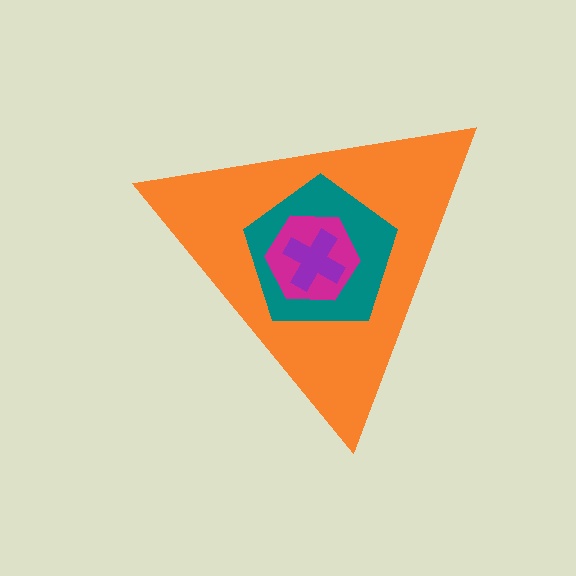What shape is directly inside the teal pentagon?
The magenta hexagon.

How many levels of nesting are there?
4.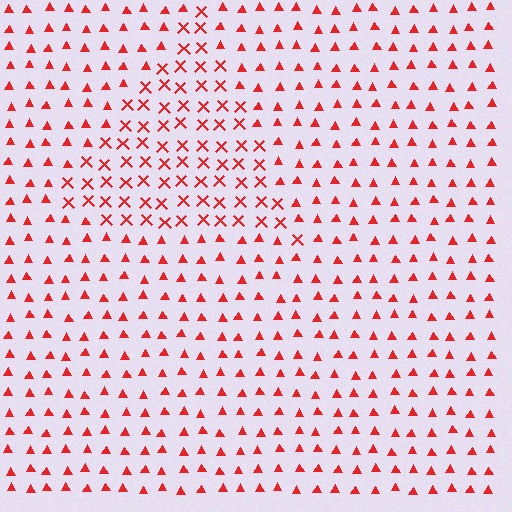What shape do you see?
I see a triangle.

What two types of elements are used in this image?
The image uses X marks inside the triangle region and triangles outside it.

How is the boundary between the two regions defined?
The boundary is defined by a change in element shape: X marks inside vs. triangles outside. All elements share the same color and spacing.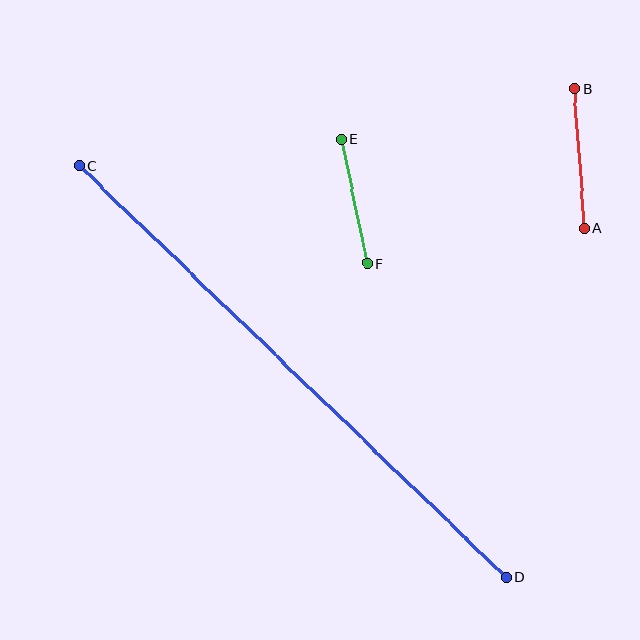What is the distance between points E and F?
The distance is approximately 127 pixels.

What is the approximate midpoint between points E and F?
The midpoint is at approximately (354, 201) pixels.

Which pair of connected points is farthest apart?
Points C and D are farthest apart.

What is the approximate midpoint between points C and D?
The midpoint is at approximately (293, 372) pixels.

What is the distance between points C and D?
The distance is approximately 593 pixels.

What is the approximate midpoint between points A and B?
The midpoint is at approximately (579, 158) pixels.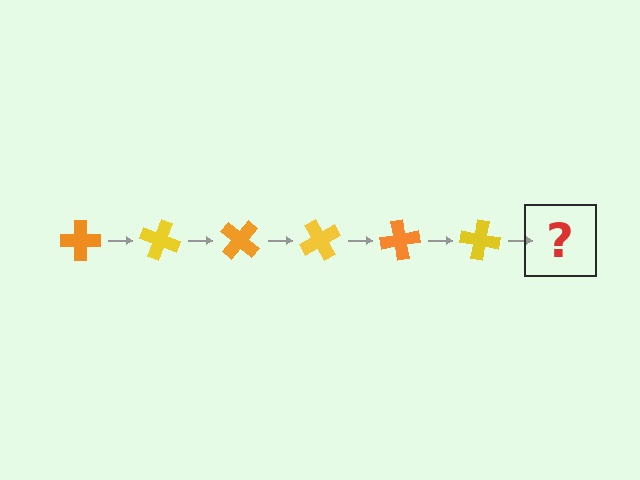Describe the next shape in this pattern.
It should be an orange cross, rotated 120 degrees from the start.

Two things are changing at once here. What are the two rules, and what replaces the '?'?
The two rules are that it rotates 20 degrees each step and the color cycles through orange and yellow. The '?' should be an orange cross, rotated 120 degrees from the start.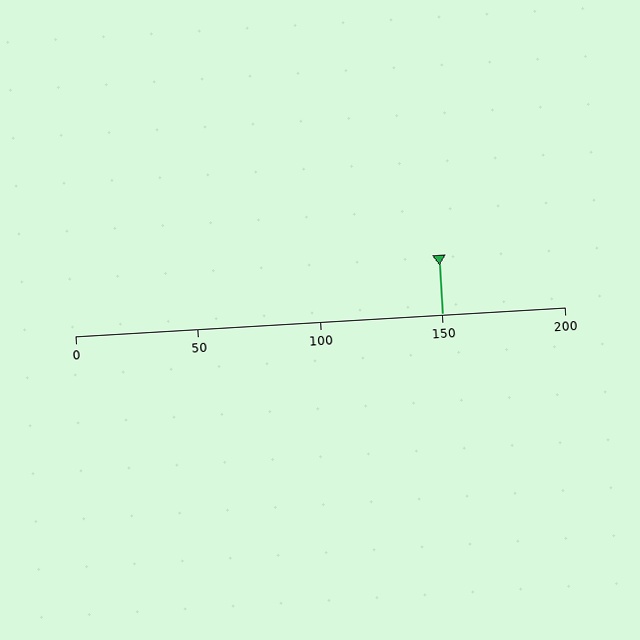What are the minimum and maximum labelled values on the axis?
The axis runs from 0 to 200.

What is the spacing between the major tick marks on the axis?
The major ticks are spaced 50 apart.